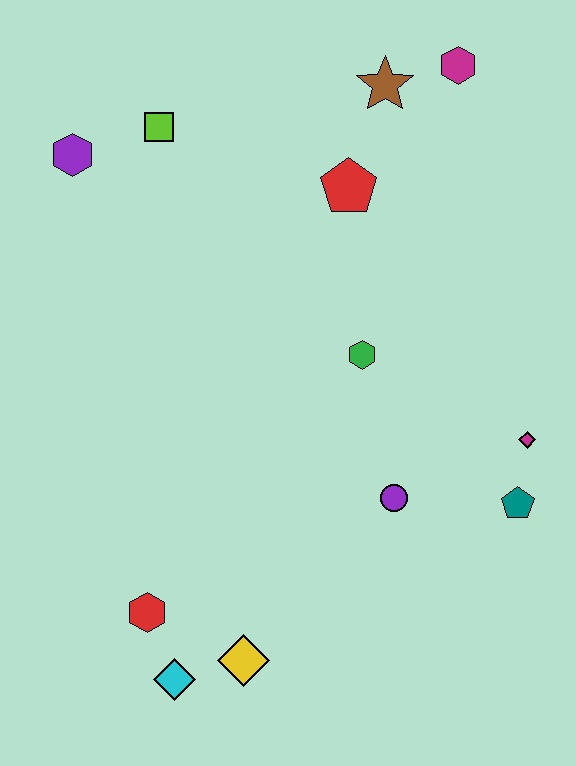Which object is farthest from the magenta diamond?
The purple hexagon is farthest from the magenta diamond.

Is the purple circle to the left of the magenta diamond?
Yes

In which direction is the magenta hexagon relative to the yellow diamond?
The magenta hexagon is above the yellow diamond.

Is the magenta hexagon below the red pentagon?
No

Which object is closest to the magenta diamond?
The teal pentagon is closest to the magenta diamond.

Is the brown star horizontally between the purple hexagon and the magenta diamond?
Yes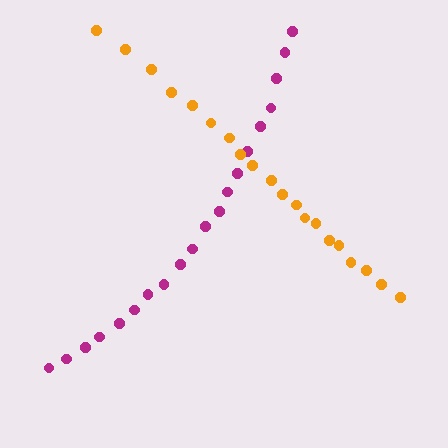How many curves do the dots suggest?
There are 2 distinct paths.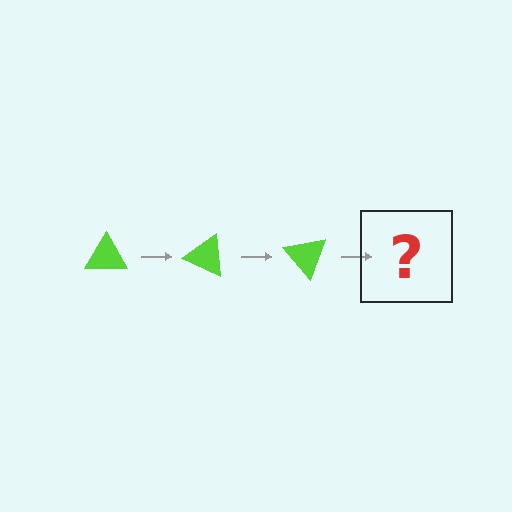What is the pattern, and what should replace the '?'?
The pattern is that the triangle rotates 25 degrees each step. The '?' should be a lime triangle rotated 75 degrees.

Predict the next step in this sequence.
The next step is a lime triangle rotated 75 degrees.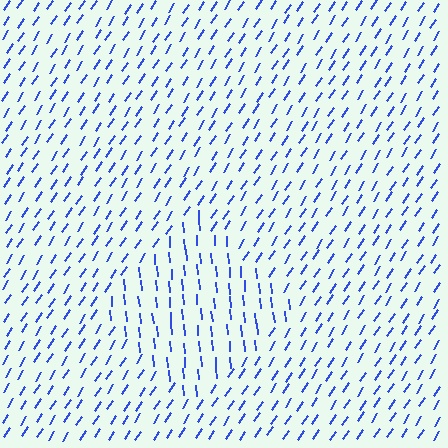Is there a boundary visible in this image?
Yes, there is a texture boundary formed by a change in line orientation.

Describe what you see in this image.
The image is filled with small blue line segments. A diamond region in the image has lines oriented differently from the surrounding lines, creating a visible texture boundary.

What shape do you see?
I see a diamond.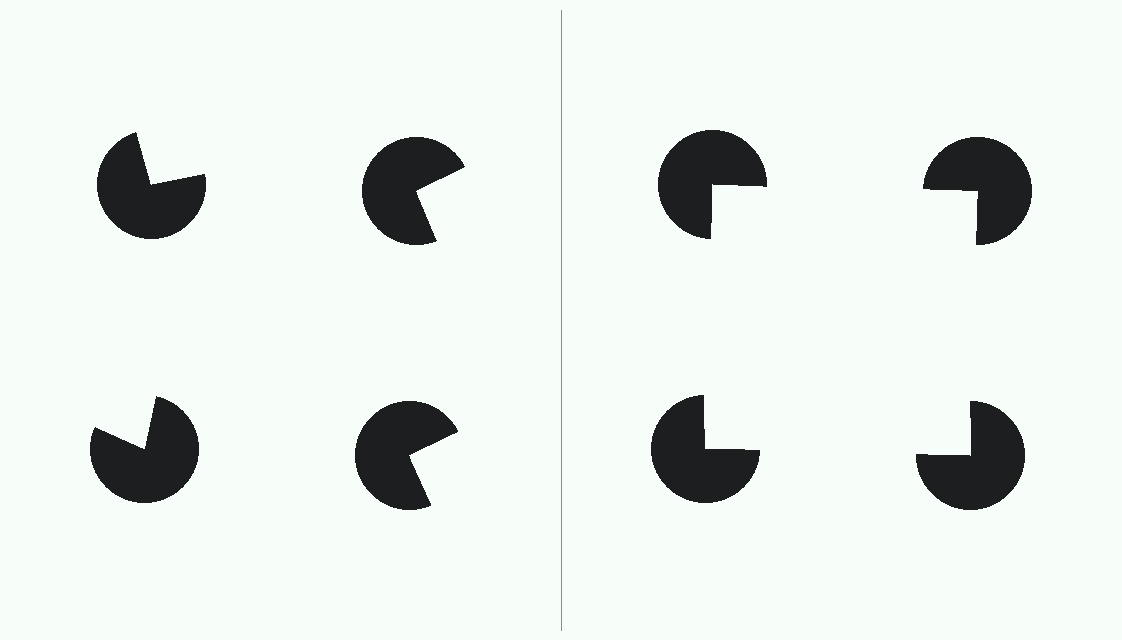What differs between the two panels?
The pac-man discs are positioned identically on both sides; only the wedge orientations differ. On the right they align to a square; on the left they are misaligned.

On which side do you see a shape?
An illusory square appears on the right side. On the left side the wedge cuts are rotated, so no coherent shape forms.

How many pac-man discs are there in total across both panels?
8 — 4 on each side.